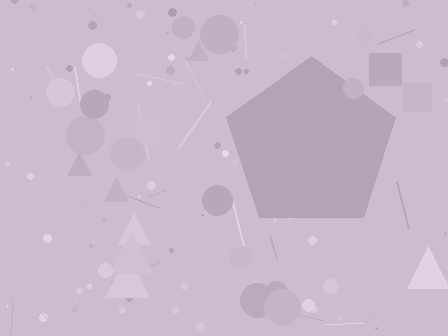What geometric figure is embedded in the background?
A pentagon is embedded in the background.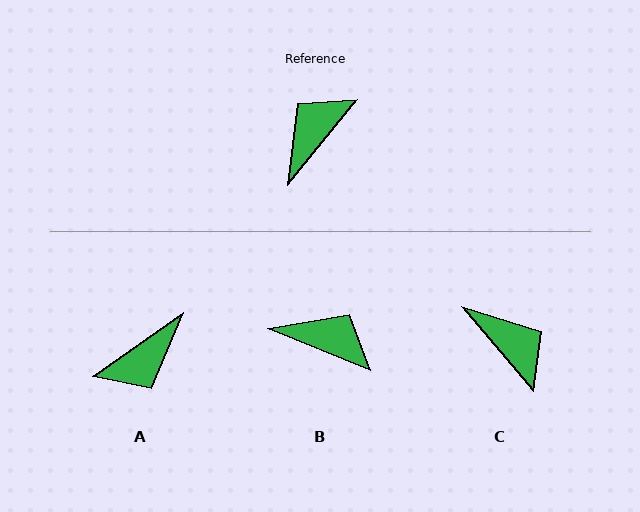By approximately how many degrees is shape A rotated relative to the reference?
Approximately 164 degrees counter-clockwise.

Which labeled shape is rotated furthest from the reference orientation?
A, about 164 degrees away.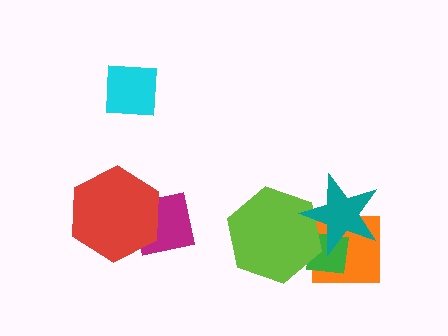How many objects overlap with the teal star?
3 objects overlap with the teal star.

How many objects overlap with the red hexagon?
1 object overlaps with the red hexagon.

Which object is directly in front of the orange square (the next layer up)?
The green square is directly in front of the orange square.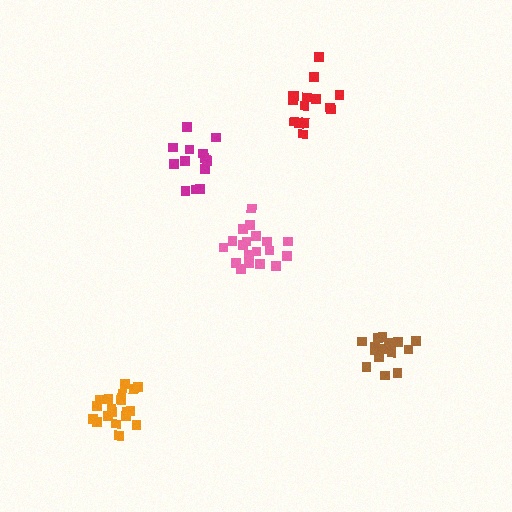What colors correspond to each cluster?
The clusters are colored: orange, pink, red, brown, magenta.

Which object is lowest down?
The orange cluster is bottommost.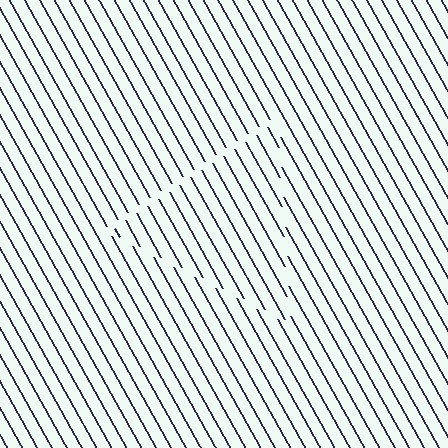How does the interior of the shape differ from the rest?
The interior of the shape contains the same grating, shifted by half a period — the contour is defined by the phase discontinuity where line-ends from the inner and outer gratings abut.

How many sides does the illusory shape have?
3 sides — the line-ends trace a triangle.